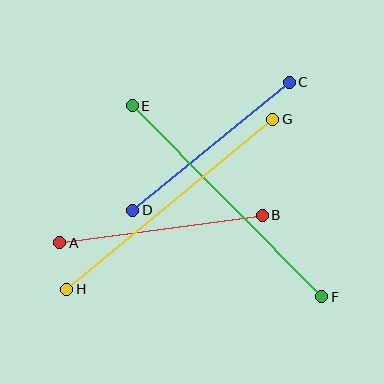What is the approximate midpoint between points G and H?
The midpoint is at approximately (170, 204) pixels.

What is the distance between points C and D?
The distance is approximately 202 pixels.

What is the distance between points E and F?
The distance is approximately 269 pixels.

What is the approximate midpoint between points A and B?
The midpoint is at approximately (161, 229) pixels.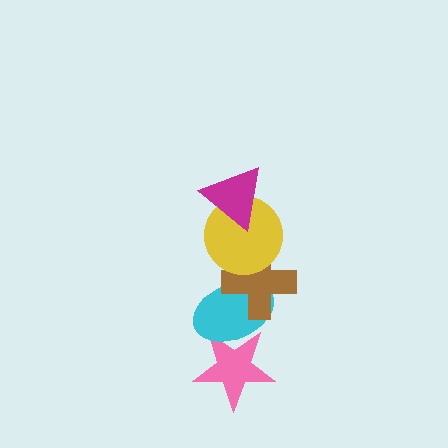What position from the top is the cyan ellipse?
The cyan ellipse is 4th from the top.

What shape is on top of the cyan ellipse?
The brown cross is on top of the cyan ellipse.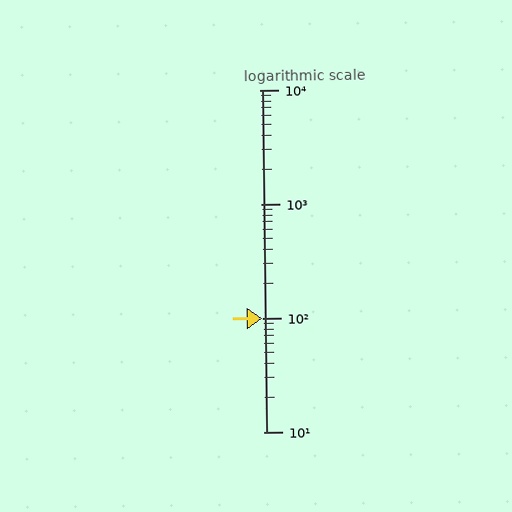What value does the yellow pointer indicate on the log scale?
The pointer indicates approximately 100.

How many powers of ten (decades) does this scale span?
The scale spans 3 decades, from 10 to 10000.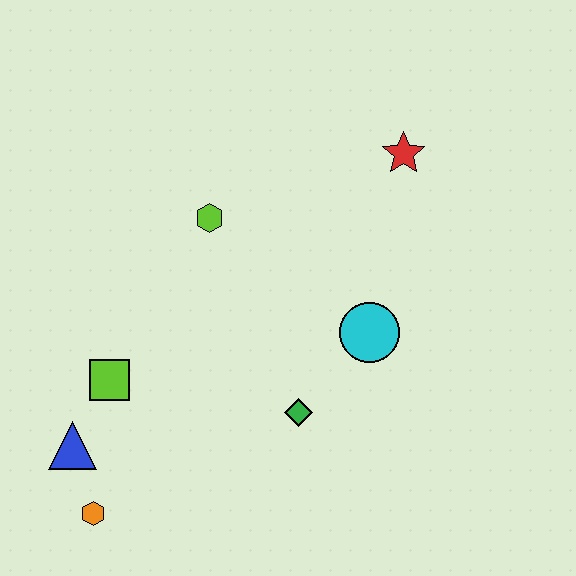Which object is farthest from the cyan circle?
The orange hexagon is farthest from the cyan circle.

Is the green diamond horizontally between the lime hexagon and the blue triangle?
No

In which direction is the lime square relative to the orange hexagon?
The lime square is above the orange hexagon.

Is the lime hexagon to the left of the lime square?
No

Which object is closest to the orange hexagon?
The blue triangle is closest to the orange hexagon.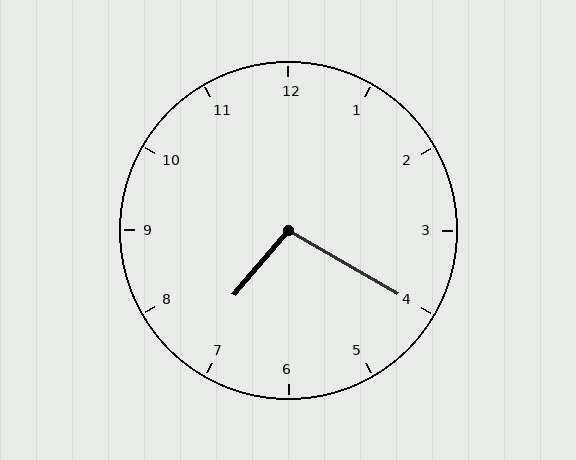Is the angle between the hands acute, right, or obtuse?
It is obtuse.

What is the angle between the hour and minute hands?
Approximately 100 degrees.